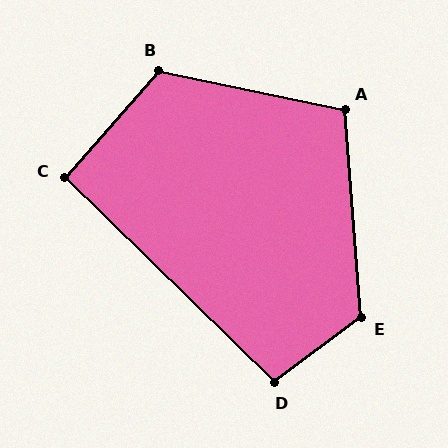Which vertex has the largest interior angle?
E, at approximately 122 degrees.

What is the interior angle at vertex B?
Approximately 120 degrees (obtuse).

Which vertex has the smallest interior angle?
C, at approximately 93 degrees.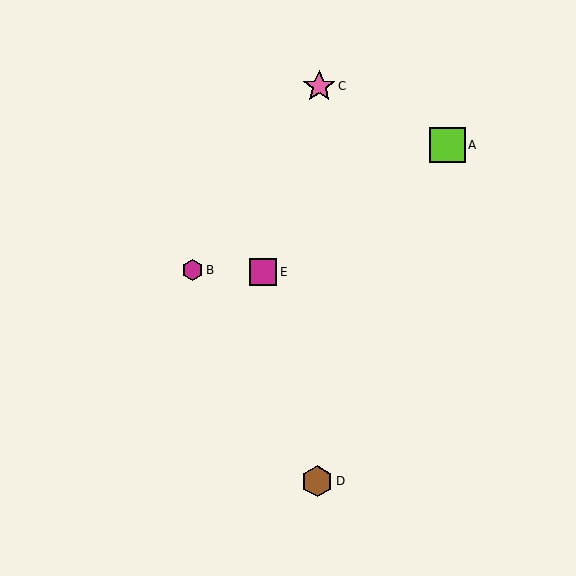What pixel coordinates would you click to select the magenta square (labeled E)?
Click at (263, 272) to select the magenta square E.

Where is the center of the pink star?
The center of the pink star is at (319, 86).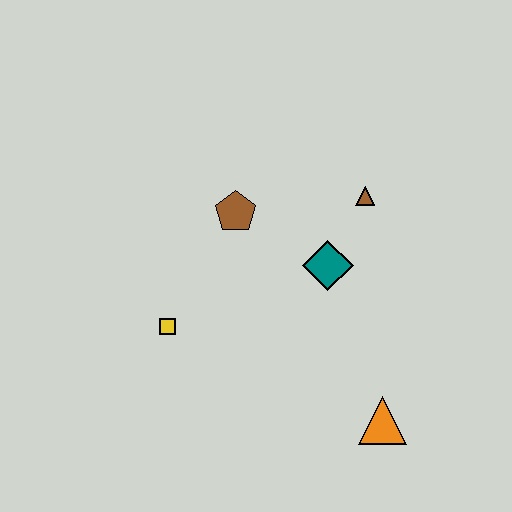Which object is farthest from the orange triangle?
The brown pentagon is farthest from the orange triangle.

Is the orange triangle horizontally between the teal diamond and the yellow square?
No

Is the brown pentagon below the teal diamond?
No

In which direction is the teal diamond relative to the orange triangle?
The teal diamond is above the orange triangle.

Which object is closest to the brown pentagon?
The teal diamond is closest to the brown pentagon.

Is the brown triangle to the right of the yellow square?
Yes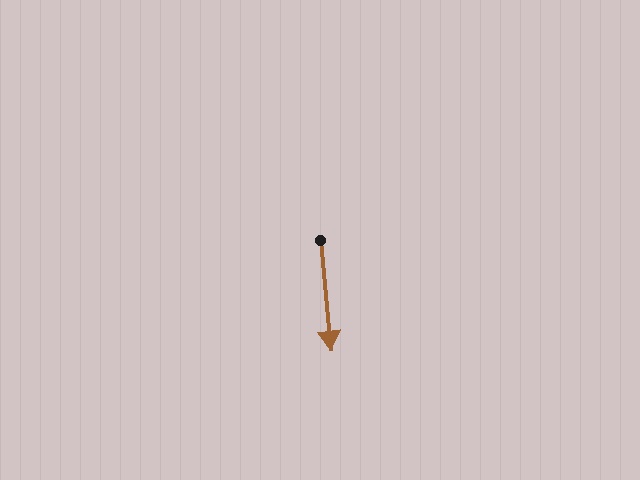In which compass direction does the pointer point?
South.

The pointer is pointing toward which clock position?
Roughly 6 o'clock.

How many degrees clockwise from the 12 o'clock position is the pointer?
Approximately 174 degrees.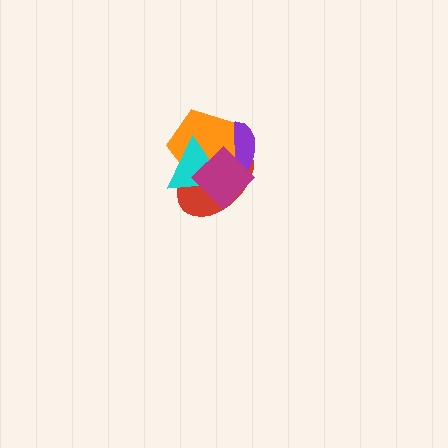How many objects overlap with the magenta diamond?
4 objects overlap with the magenta diamond.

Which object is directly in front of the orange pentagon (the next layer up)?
The cyan triangle is directly in front of the orange pentagon.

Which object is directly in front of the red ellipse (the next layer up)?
The purple ellipse is directly in front of the red ellipse.